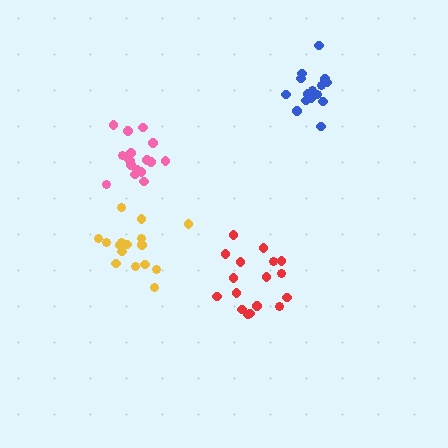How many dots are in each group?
Group 1: 17 dots, Group 2: 16 dots, Group 3: 16 dots, Group 4: 17 dots (66 total).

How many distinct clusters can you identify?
There are 4 distinct clusters.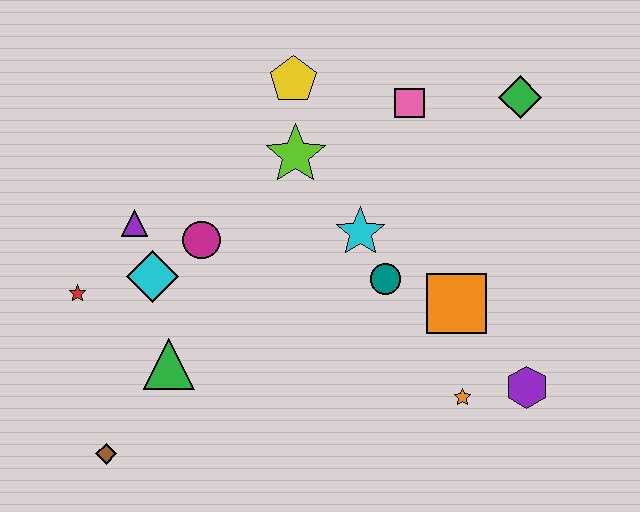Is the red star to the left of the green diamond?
Yes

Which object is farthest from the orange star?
The red star is farthest from the orange star.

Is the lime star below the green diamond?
Yes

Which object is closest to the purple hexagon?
The orange star is closest to the purple hexagon.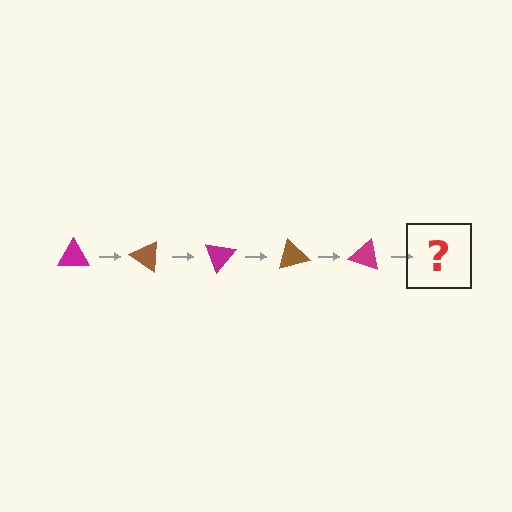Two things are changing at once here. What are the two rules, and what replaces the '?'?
The two rules are that it rotates 35 degrees each step and the color cycles through magenta and brown. The '?' should be a brown triangle, rotated 175 degrees from the start.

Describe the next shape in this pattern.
It should be a brown triangle, rotated 175 degrees from the start.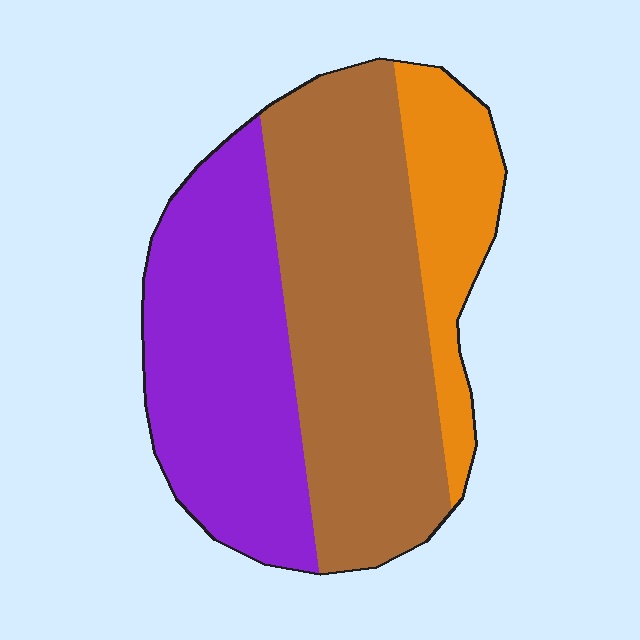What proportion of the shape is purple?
Purple takes up about three eighths (3/8) of the shape.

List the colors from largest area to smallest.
From largest to smallest: brown, purple, orange.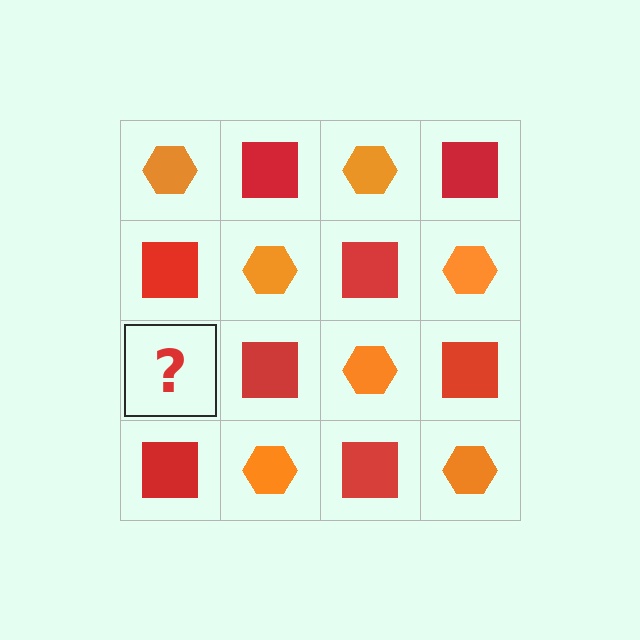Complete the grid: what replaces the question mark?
The question mark should be replaced with an orange hexagon.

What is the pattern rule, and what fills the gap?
The rule is that it alternates orange hexagon and red square in a checkerboard pattern. The gap should be filled with an orange hexagon.